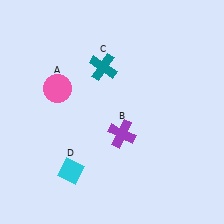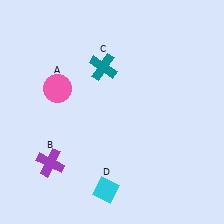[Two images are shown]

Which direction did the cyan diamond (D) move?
The cyan diamond (D) moved right.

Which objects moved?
The objects that moved are: the purple cross (B), the cyan diamond (D).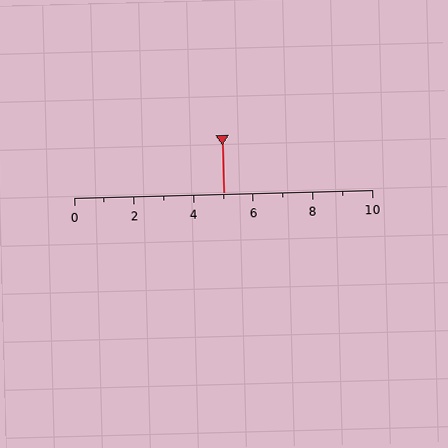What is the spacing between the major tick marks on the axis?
The major ticks are spaced 2 apart.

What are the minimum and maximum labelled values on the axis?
The axis runs from 0 to 10.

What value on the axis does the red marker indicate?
The marker indicates approximately 5.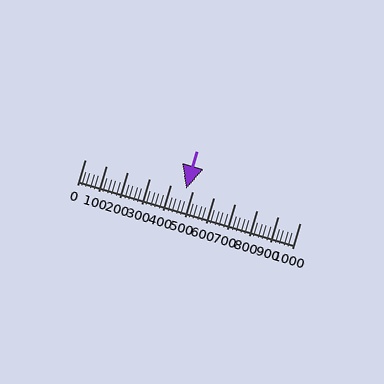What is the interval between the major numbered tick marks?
The major tick marks are spaced 100 units apart.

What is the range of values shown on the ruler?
The ruler shows values from 0 to 1000.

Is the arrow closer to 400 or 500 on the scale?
The arrow is closer to 500.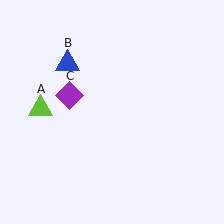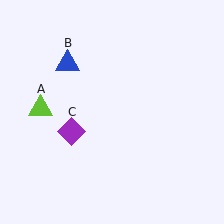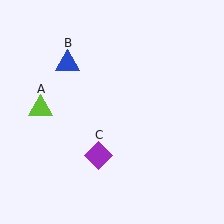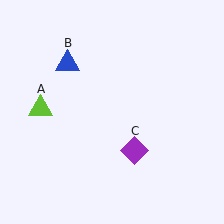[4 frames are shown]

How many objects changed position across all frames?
1 object changed position: purple diamond (object C).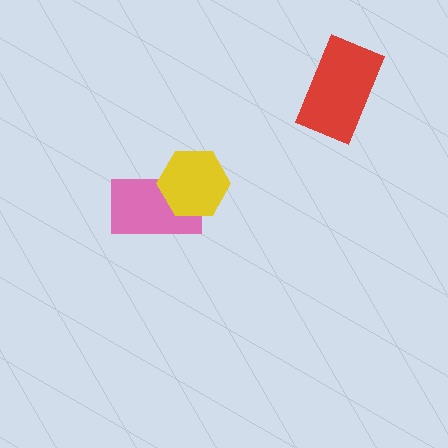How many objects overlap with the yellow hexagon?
1 object overlaps with the yellow hexagon.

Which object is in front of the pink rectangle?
The yellow hexagon is in front of the pink rectangle.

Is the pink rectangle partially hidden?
Yes, it is partially covered by another shape.